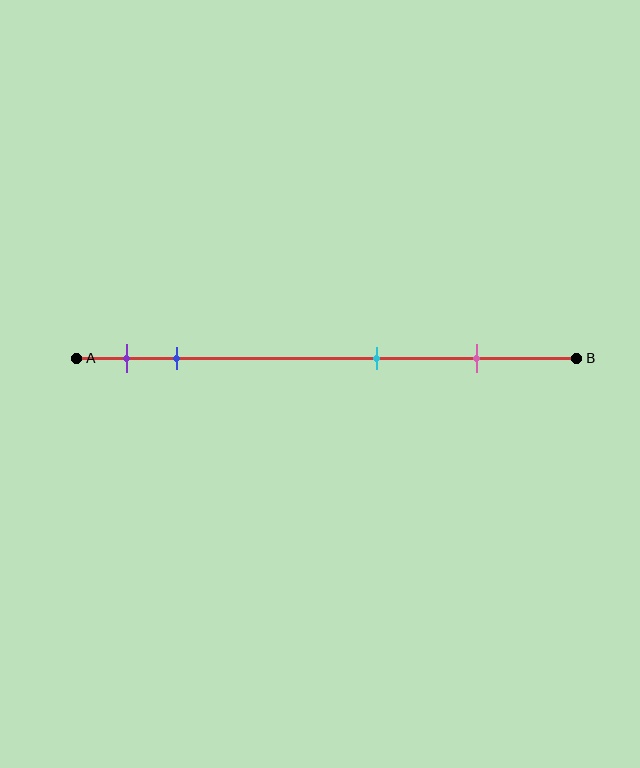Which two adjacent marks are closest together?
The purple and blue marks are the closest adjacent pair.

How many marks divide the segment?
There are 4 marks dividing the segment.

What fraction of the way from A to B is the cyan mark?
The cyan mark is approximately 60% (0.6) of the way from A to B.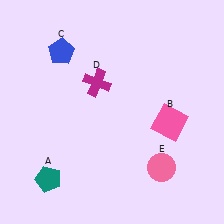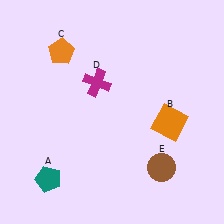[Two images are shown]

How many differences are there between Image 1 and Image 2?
There are 3 differences between the two images.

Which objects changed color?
B changed from pink to orange. C changed from blue to orange. E changed from pink to brown.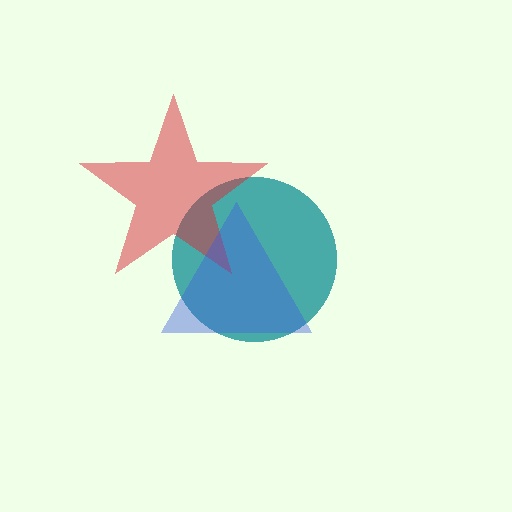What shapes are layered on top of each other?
The layered shapes are: a teal circle, a red star, a blue triangle.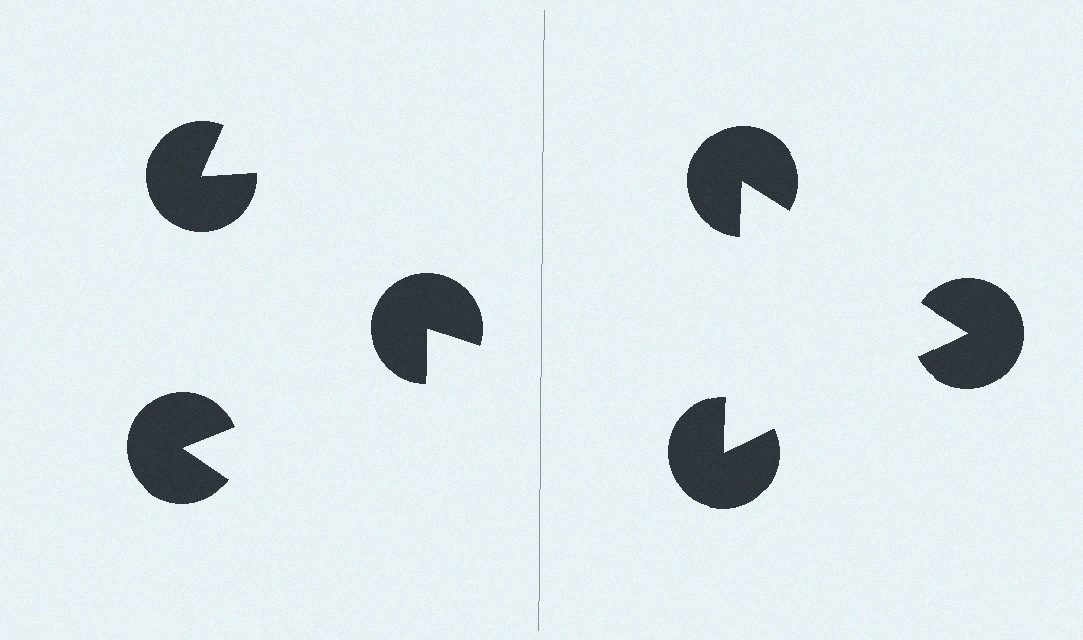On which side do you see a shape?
An illusory triangle appears on the right side. On the left side the wedge cuts are rotated, so no coherent shape forms.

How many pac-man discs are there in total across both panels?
6 — 3 on each side.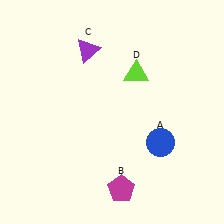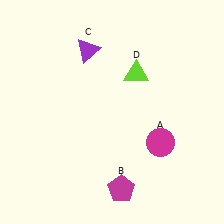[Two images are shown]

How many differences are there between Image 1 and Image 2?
There is 1 difference between the two images.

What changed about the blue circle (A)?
In Image 1, A is blue. In Image 2, it changed to magenta.